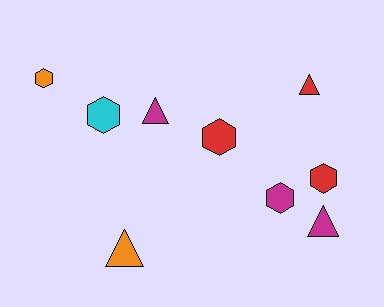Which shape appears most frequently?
Hexagon, with 5 objects.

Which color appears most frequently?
Magenta, with 3 objects.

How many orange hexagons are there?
There is 1 orange hexagon.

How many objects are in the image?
There are 9 objects.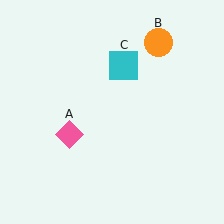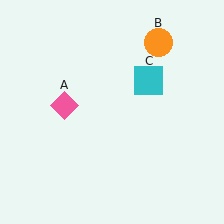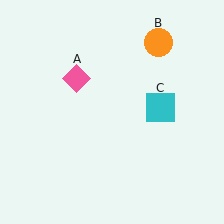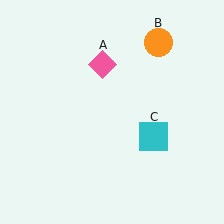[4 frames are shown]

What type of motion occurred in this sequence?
The pink diamond (object A), cyan square (object C) rotated clockwise around the center of the scene.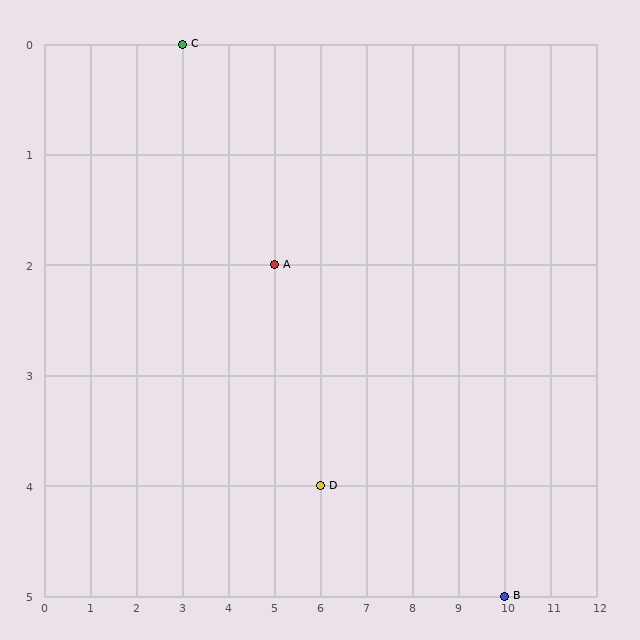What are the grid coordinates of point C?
Point C is at grid coordinates (3, 0).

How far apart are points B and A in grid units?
Points B and A are 5 columns and 3 rows apart (about 5.8 grid units diagonally).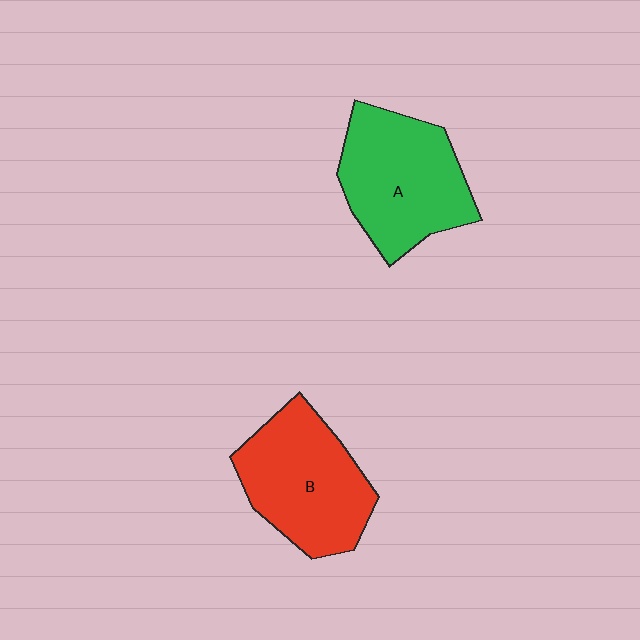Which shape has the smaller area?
Shape B (red).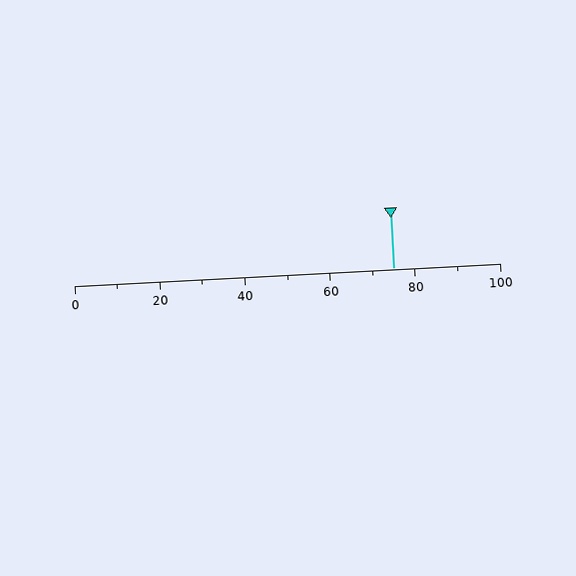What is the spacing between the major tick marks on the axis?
The major ticks are spaced 20 apart.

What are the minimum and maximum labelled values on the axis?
The axis runs from 0 to 100.